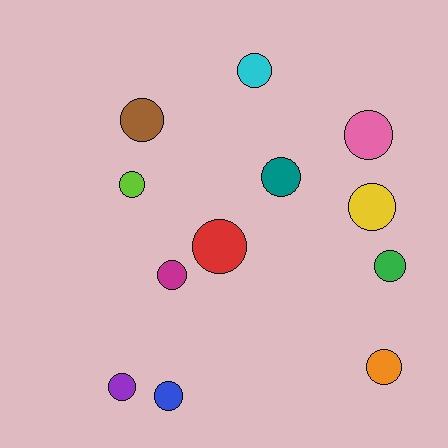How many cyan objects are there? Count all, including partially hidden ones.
There is 1 cyan object.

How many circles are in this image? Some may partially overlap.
There are 12 circles.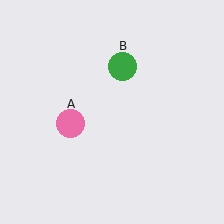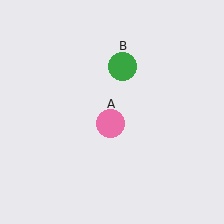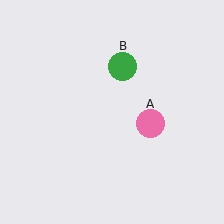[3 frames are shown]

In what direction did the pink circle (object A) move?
The pink circle (object A) moved right.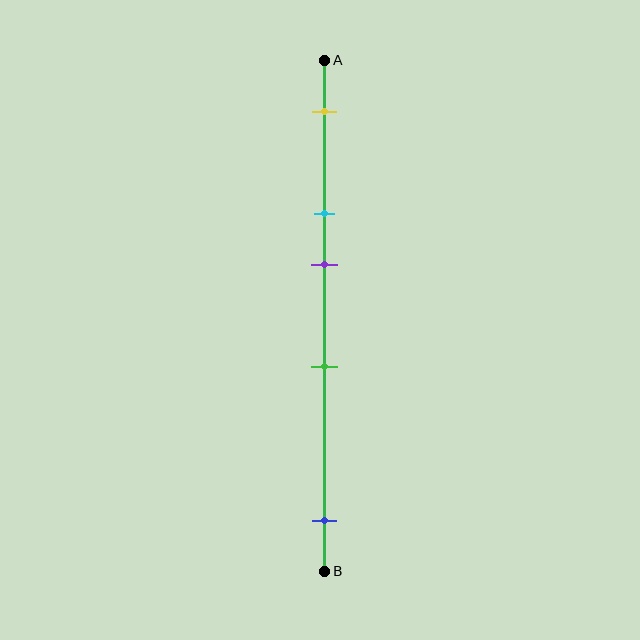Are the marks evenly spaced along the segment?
No, the marks are not evenly spaced.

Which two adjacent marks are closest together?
The cyan and purple marks are the closest adjacent pair.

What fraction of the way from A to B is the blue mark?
The blue mark is approximately 90% (0.9) of the way from A to B.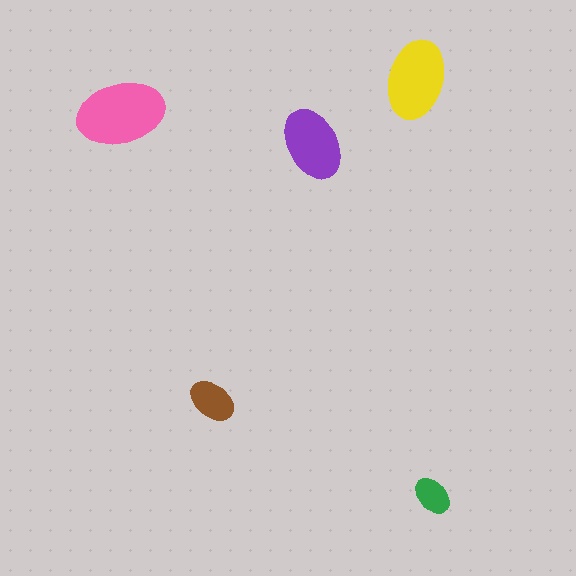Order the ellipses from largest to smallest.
the pink one, the yellow one, the purple one, the brown one, the green one.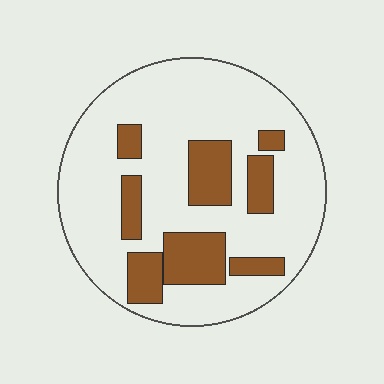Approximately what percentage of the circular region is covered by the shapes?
Approximately 25%.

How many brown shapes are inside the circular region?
8.